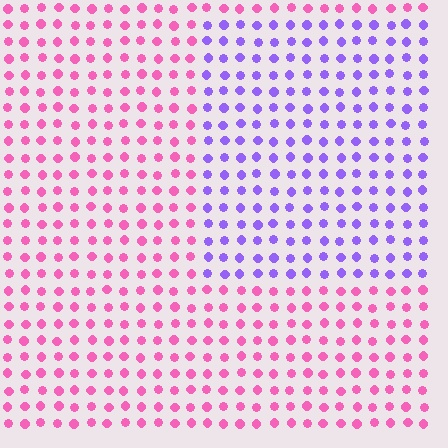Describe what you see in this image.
The image is filled with small pink elements in a uniform arrangement. A rectangle-shaped region is visible where the elements are tinted to a slightly different hue, forming a subtle color boundary.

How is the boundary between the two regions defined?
The boundary is defined purely by a slight shift in hue (about 63 degrees). Spacing, size, and orientation are identical on both sides.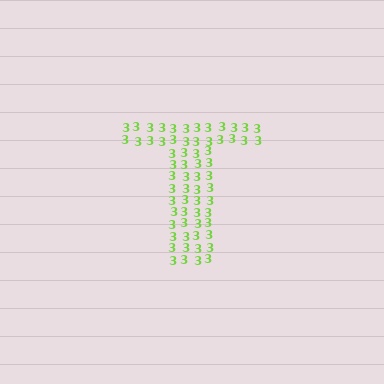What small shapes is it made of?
It is made of small digit 3's.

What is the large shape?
The large shape is the letter T.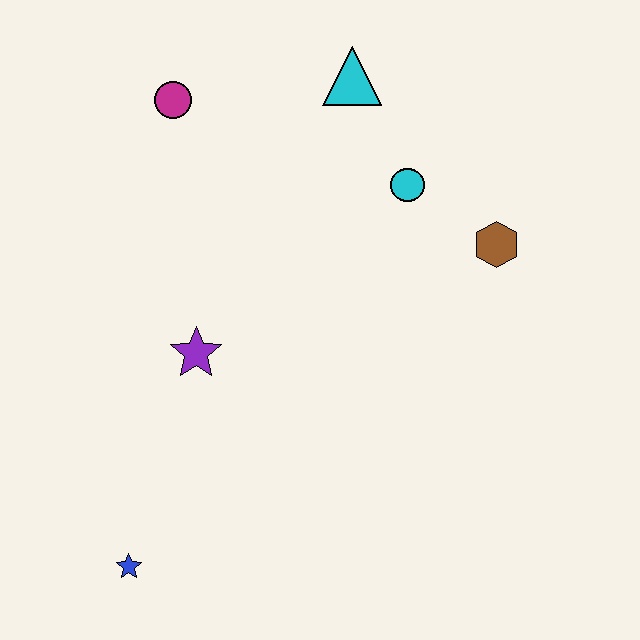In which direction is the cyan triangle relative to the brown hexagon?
The cyan triangle is above the brown hexagon.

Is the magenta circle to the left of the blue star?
No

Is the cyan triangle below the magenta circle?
No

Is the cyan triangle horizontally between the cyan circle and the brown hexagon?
No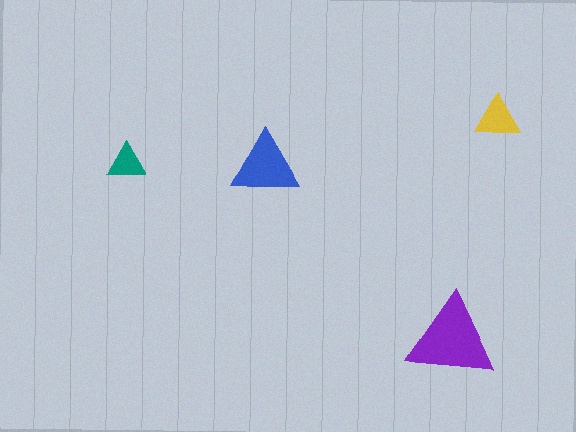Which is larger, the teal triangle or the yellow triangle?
The yellow one.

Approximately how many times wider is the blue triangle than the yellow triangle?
About 1.5 times wider.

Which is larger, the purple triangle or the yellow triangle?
The purple one.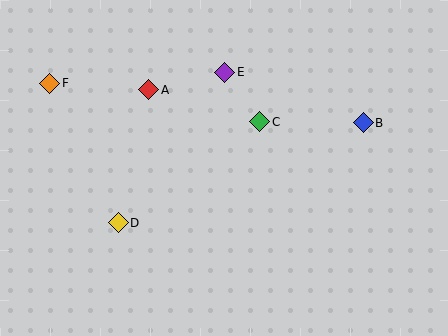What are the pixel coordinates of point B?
Point B is at (363, 123).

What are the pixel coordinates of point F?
Point F is at (50, 83).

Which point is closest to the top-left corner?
Point F is closest to the top-left corner.